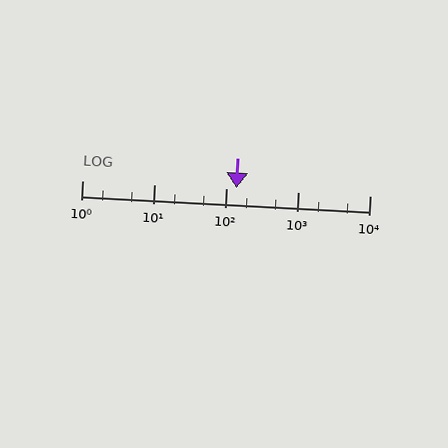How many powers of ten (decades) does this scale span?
The scale spans 4 decades, from 1 to 10000.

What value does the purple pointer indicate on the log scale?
The pointer indicates approximately 140.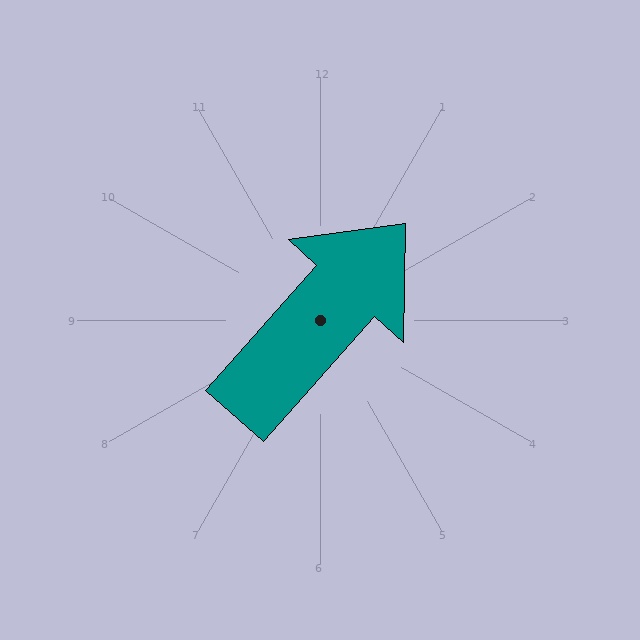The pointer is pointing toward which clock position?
Roughly 1 o'clock.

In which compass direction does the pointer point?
Northeast.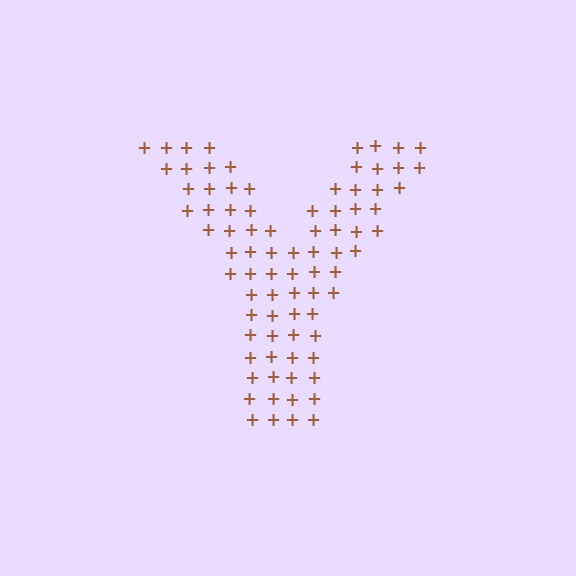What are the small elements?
The small elements are plus signs.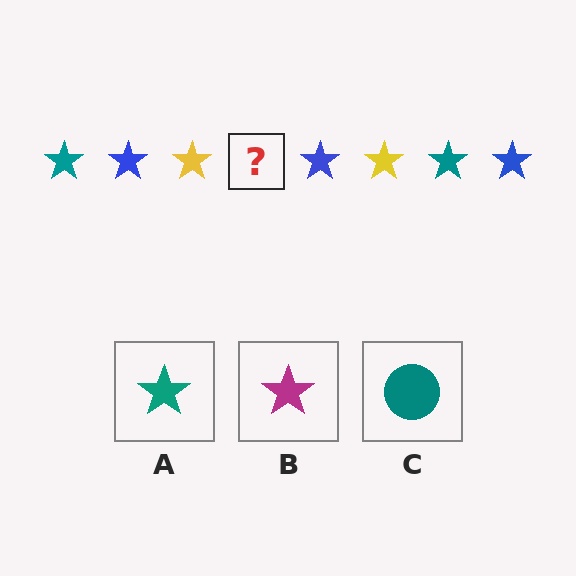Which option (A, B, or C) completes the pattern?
A.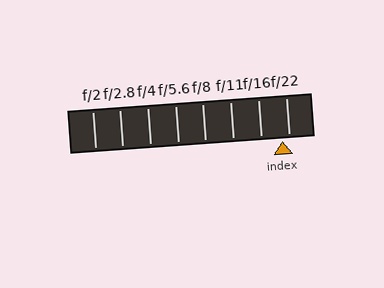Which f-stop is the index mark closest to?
The index mark is closest to f/22.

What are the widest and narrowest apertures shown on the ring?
The widest aperture shown is f/2 and the narrowest is f/22.